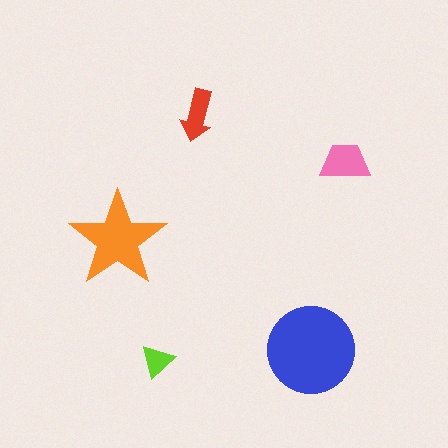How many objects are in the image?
There are 5 objects in the image.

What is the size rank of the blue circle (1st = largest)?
1st.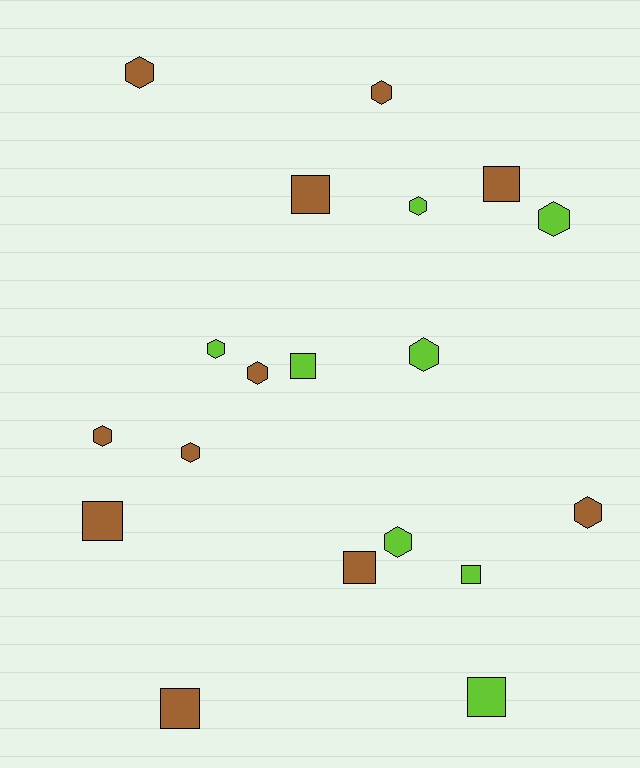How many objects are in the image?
There are 19 objects.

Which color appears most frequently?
Brown, with 11 objects.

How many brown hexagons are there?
There are 6 brown hexagons.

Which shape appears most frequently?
Hexagon, with 11 objects.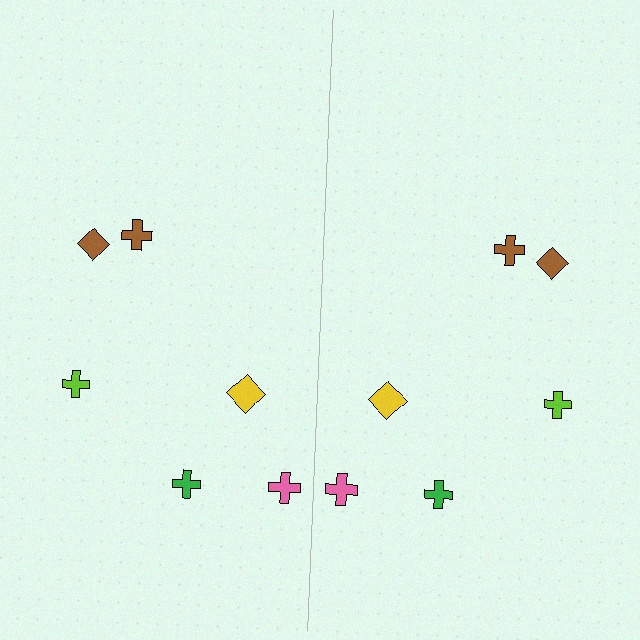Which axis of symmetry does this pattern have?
The pattern has a vertical axis of symmetry running through the center of the image.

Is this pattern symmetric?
Yes, this pattern has bilateral (reflection) symmetry.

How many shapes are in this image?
There are 12 shapes in this image.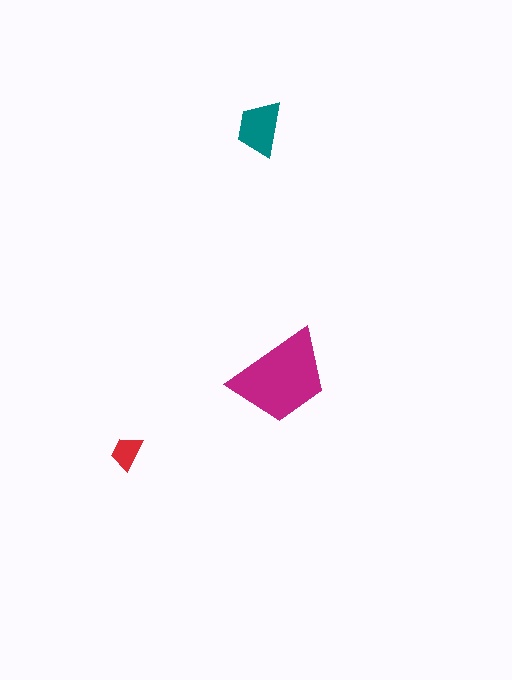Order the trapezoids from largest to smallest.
the magenta one, the teal one, the red one.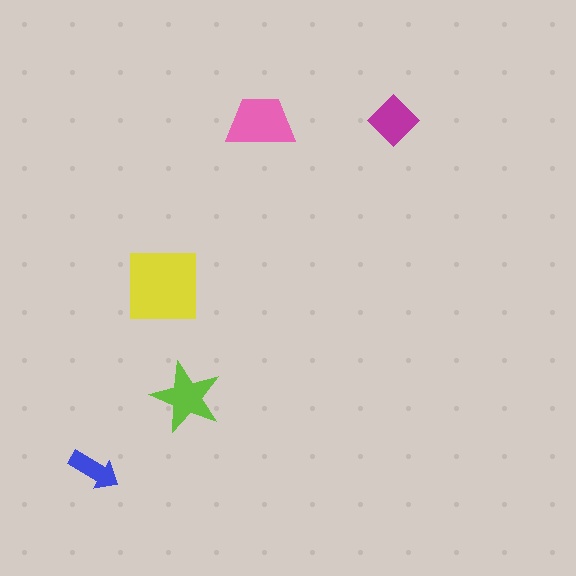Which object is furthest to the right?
The magenta diamond is rightmost.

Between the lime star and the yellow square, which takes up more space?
The yellow square.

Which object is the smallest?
The blue arrow.